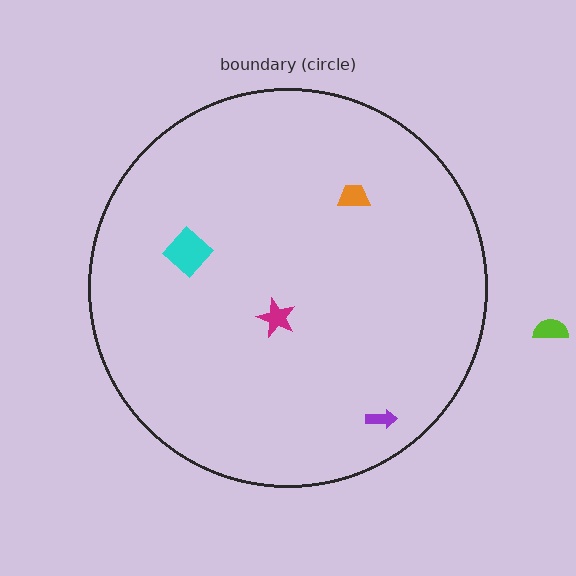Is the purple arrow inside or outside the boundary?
Inside.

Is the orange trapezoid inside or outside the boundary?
Inside.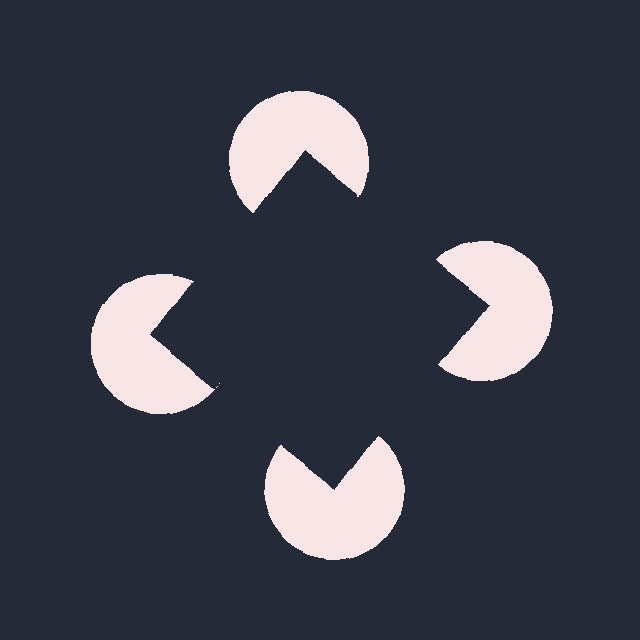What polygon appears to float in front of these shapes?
An illusory square — its edges are inferred from the aligned wedge cuts in the pac-man discs, not physically drawn.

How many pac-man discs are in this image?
There are 4 — one at each vertex of the illusory square.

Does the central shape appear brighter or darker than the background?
It typically appears slightly darker than the background, even though no actual brightness change is drawn.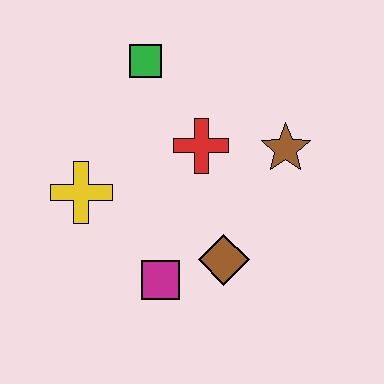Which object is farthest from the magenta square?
The green square is farthest from the magenta square.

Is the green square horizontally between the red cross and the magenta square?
No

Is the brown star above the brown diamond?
Yes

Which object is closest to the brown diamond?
The magenta square is closest to the brown diamond.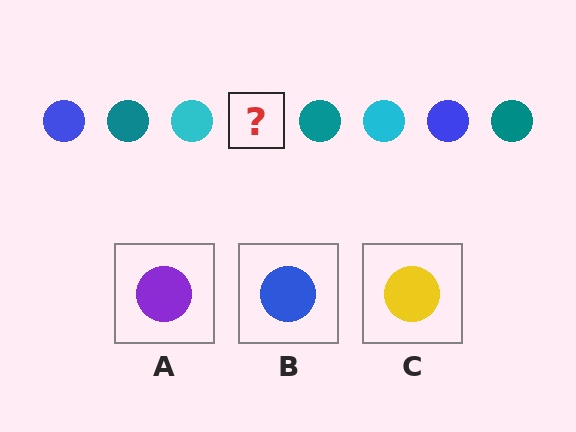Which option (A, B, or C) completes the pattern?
B.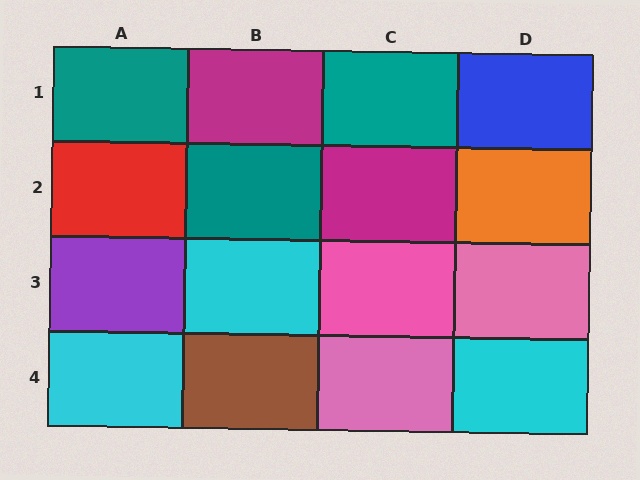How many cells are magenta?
2 cells are magenta.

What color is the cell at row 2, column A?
Red.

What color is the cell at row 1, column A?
Teal.